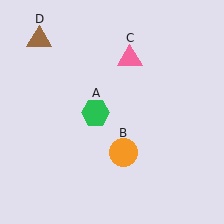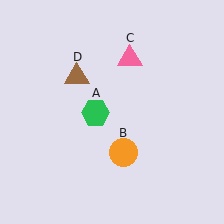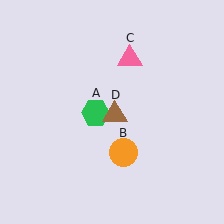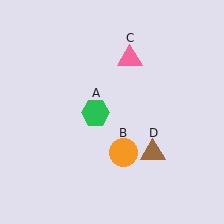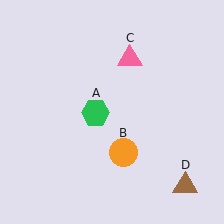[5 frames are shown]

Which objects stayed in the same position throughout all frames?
Green hexagon (object A) and orange circle (object B) and pink triangle (object C) remained stationary.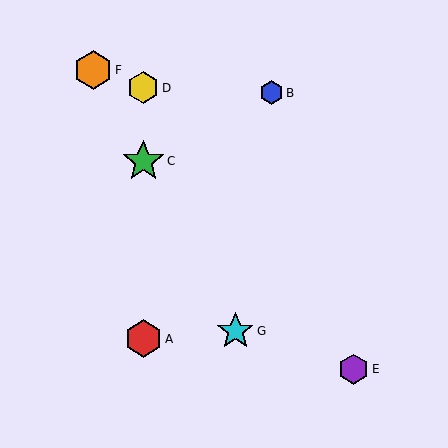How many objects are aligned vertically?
3 objects (A, C, D) are aligned vertically.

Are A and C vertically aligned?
Yes, both are at x≈143.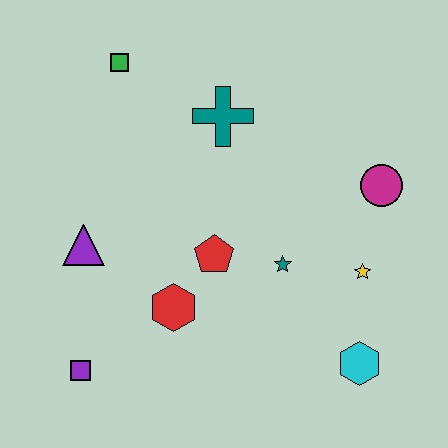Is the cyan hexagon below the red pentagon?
Yes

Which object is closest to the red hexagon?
The red pentagon is closest to the red hexagon.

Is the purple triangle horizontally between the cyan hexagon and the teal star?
No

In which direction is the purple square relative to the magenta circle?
The purple square is to the left of the magenta circle.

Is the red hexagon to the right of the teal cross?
No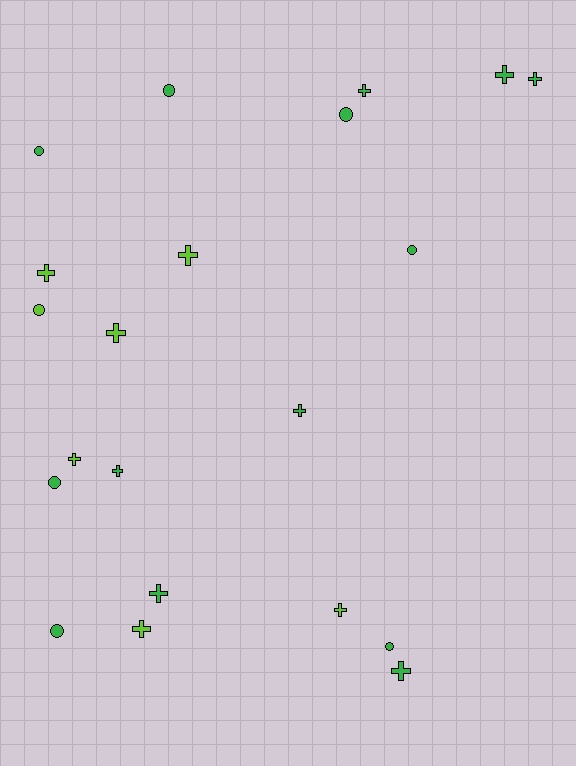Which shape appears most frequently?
Cross, with 13 objects.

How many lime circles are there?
There is 1 lime circle.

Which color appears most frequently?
Green, with 14 objects.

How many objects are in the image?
There are 21 objects.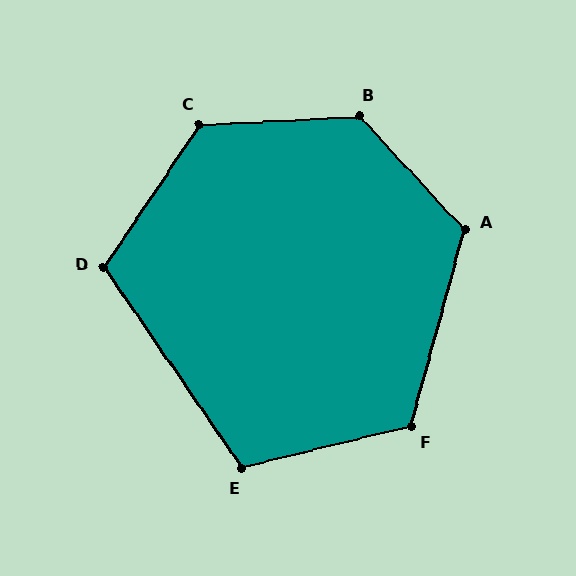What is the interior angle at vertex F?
Approximately 119 degrees (obtuse).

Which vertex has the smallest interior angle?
E, at approximately 111 degrees.